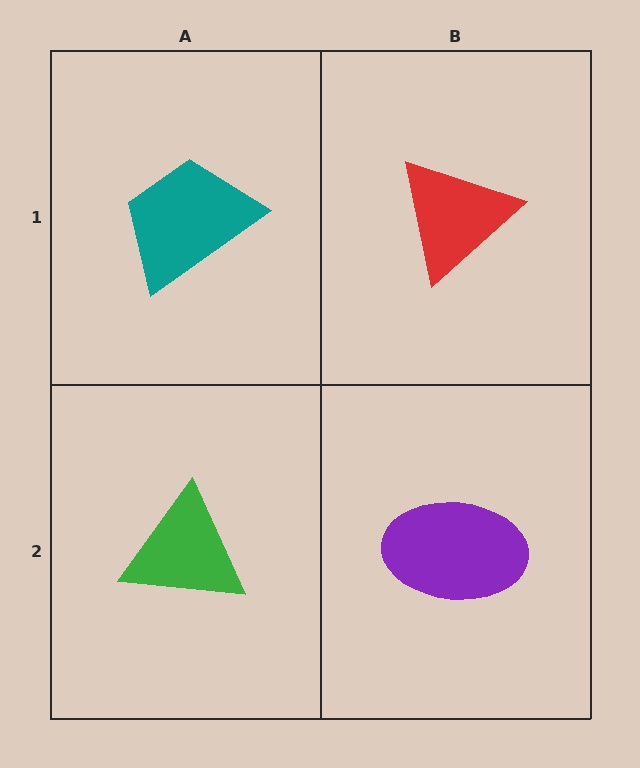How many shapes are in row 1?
2 shapes.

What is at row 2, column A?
A green triangle.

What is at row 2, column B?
A purple ellipse.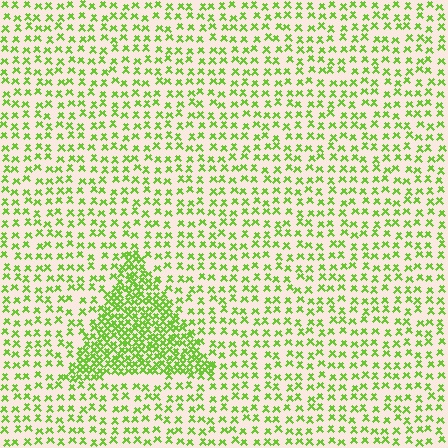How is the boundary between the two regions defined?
The boundary is defined by a change in element density (approximately 2.5x ratio). All elements are the same color, size, and shape.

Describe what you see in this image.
The image contains small lime elements arranged at two different densities. A triangle-shaped region is visible where the elements are more densely packed than the surrounding area.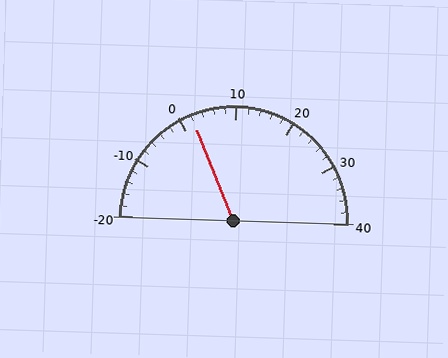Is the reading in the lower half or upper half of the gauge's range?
The reading is in the lower half of the range (-20 to 40).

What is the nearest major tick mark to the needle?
The nearest major tick mark is 0.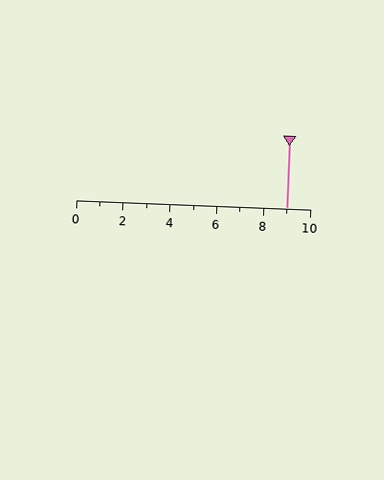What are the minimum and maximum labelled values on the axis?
The axis runs from 0 to 10.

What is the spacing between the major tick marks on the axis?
The major ticks are spaced 2 apart.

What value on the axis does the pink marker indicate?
The marker indicates approximately 9.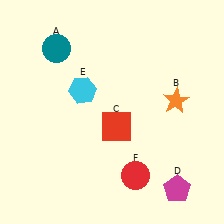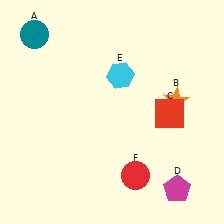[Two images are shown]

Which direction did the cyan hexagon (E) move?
The cyan hexagon (E) moved right.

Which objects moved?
The objects that moved are: the teal circle (A), the red square (C), the cyan hexagon (E).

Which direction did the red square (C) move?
The red square (C) moved right.